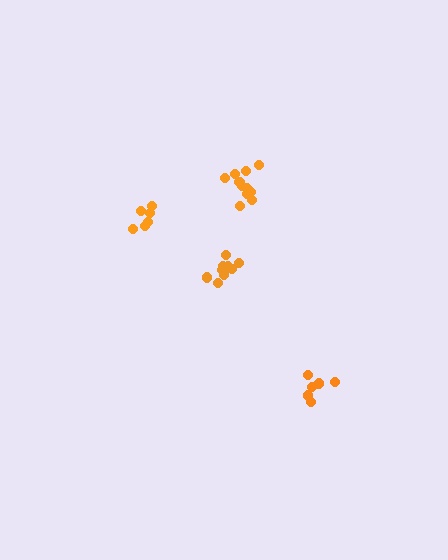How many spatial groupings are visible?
There are 4 spatial groupings.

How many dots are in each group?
Group 1: 12 dots, Group 2: 6 dots, Group 3: 10 dots, Group 4: 6 dots (34 total).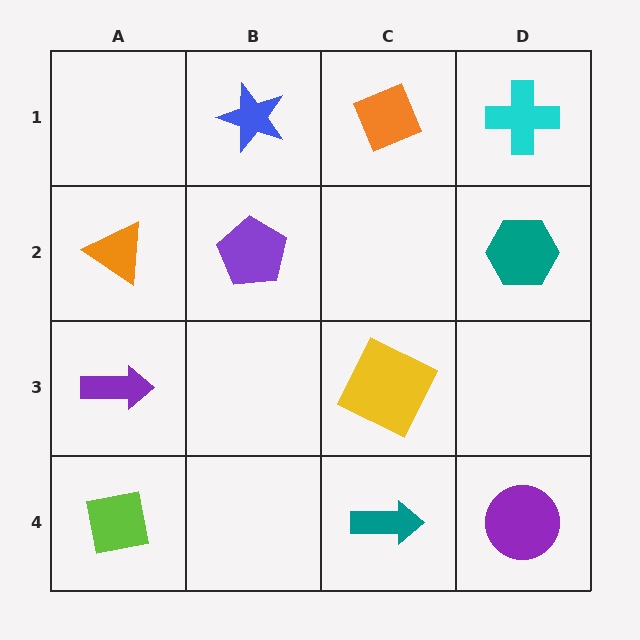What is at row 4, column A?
A lime square.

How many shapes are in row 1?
3 shapes.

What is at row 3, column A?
A purple arrow.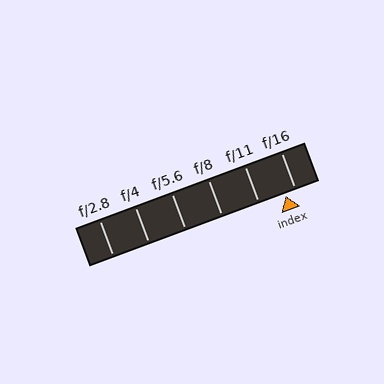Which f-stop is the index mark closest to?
The index mark is closest to f/16.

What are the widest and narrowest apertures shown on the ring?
The widest aperture shown is f/2.8 and the narrowest is f/16.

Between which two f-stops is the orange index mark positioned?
The index mark is between f/11 and f/16.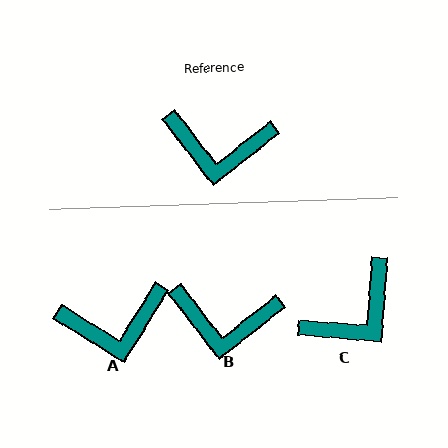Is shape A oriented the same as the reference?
No, it is off by about 20 degrees.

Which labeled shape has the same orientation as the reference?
B.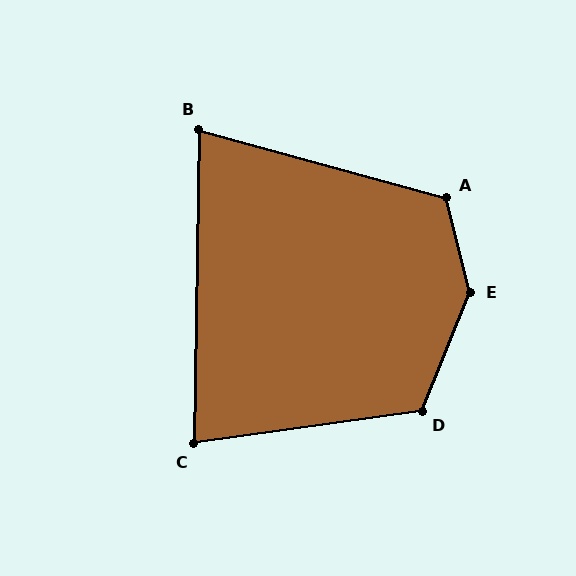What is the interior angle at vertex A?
Approximately 120 degrees (obtuse).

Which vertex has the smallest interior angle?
B, at approximately 75 degrees.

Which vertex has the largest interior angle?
E, at approximately 144 degrees.